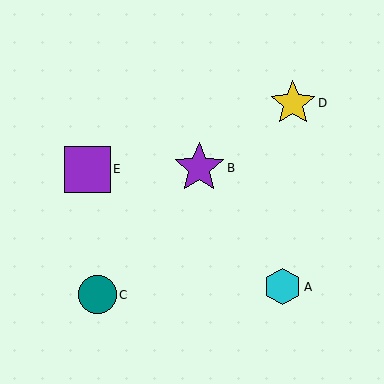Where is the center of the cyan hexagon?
The center of the cyan hexagon is at (282, 287).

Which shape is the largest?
The purple star (labeled B) is the largest.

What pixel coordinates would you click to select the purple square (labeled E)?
Click at (88, 169) to select the purple square E.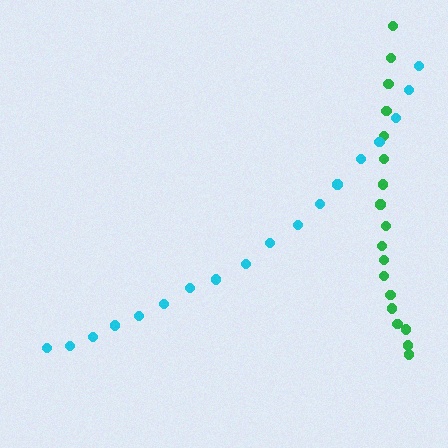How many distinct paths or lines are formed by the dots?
There are 2 distinct paths.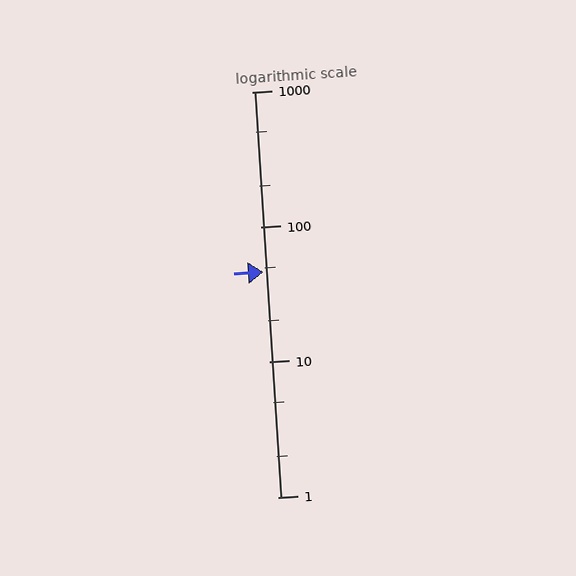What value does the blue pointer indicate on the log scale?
The pointer indicates approximately 46.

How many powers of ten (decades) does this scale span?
The scale spans 3 decades, from 1 to 1000.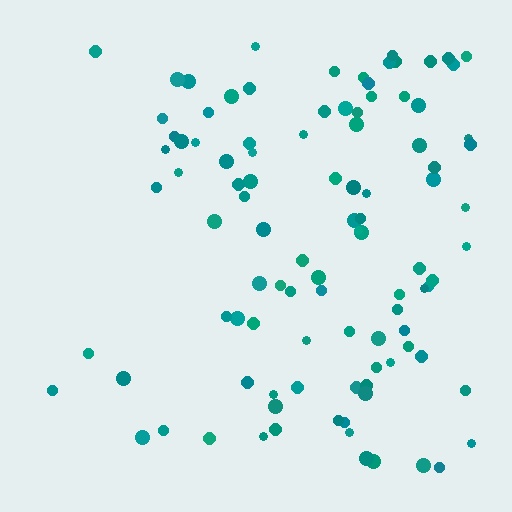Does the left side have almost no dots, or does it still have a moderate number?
Still a moderate number, just noticeably fewer than the right.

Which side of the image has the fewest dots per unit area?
The left.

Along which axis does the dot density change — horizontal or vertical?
Horizontal.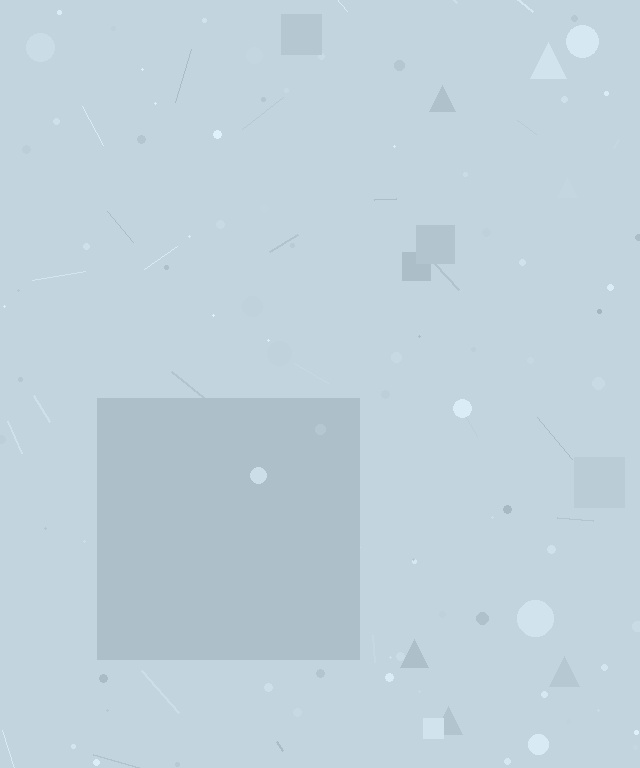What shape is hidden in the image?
A square is hidden in the image.